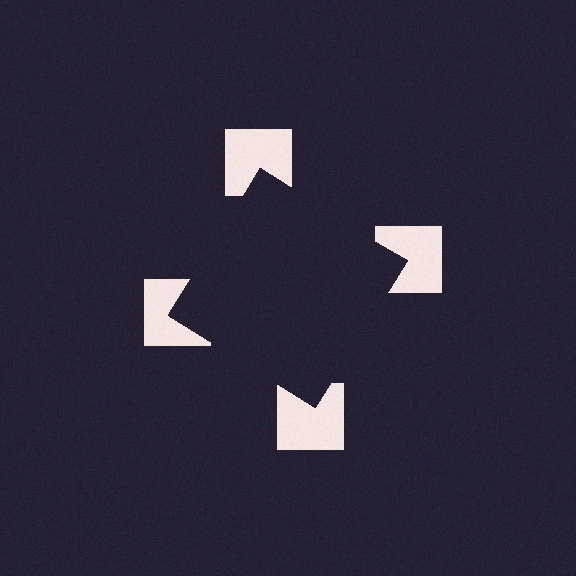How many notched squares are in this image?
There are 4 — one at each vertex of the illusory square.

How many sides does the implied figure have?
4 sides.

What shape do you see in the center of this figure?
An illusory square — its edges are inferred from the aligned wedge cuts in the notched squares, not physically drawn.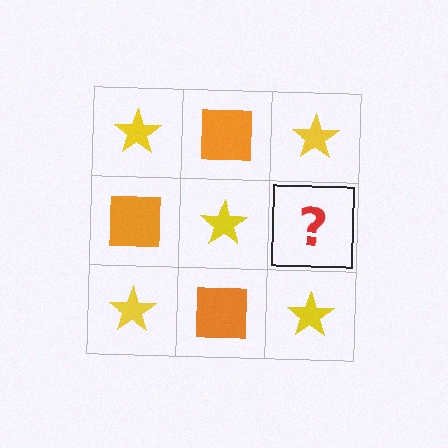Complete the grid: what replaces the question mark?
The question mark should be replaced with an orange square.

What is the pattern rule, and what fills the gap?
The rule is that it alternates yellow star and orange square in a checkerboard pattern. The gap should be filled with an orange square.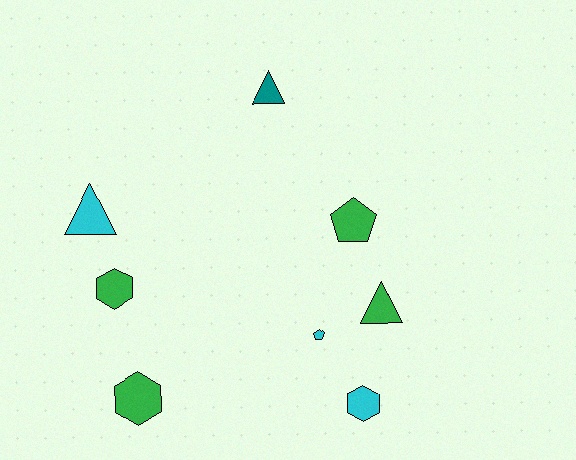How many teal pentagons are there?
There are no teal pentagons.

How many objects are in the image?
There are 8 objects.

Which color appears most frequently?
Green, with 4 objects.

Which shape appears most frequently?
Triangle, with 3 objects.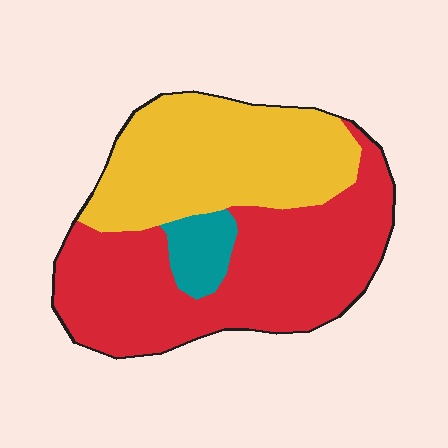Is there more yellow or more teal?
Yellow.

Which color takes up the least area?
Teal, at roughly 5%.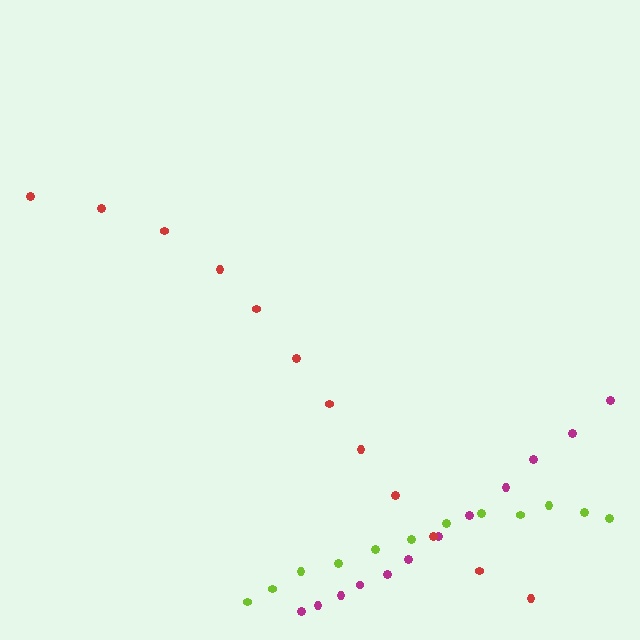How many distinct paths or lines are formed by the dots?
There are 3 distinct paths.